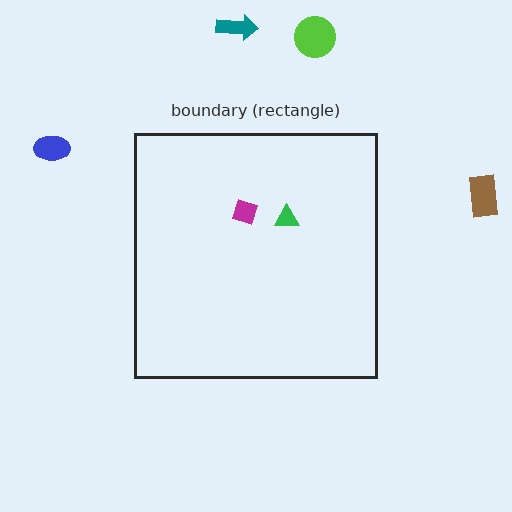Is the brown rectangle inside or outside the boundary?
Outside.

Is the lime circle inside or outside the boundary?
Outside.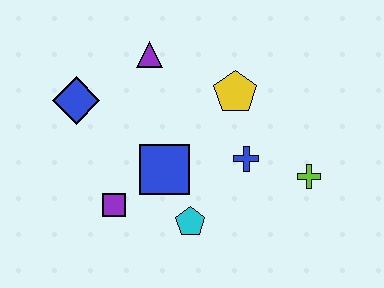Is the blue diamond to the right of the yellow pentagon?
No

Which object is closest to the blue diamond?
The purple triangle is closest to the blue diamond.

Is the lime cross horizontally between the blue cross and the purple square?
No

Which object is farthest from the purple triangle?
The lime cross is farthest from the purple triangle.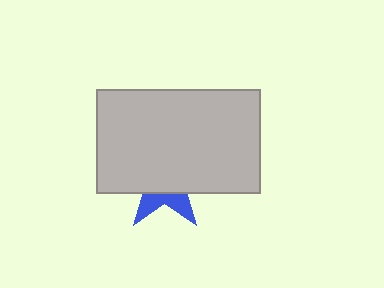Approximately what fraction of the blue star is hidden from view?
Roughly 69% of the blue star is hidden behind the light gray rectangle.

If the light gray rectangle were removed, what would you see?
You would see the complete blue star.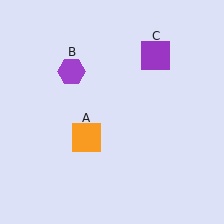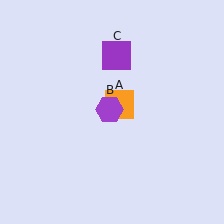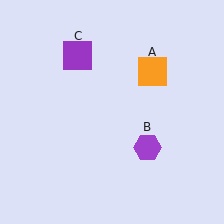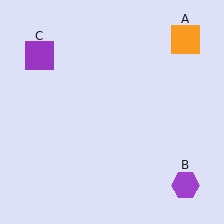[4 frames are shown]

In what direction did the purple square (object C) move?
The purple square (object C) moved left.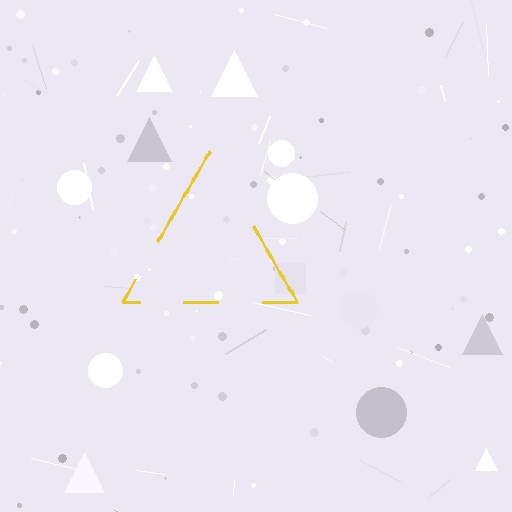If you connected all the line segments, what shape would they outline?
They would outline a triangle.